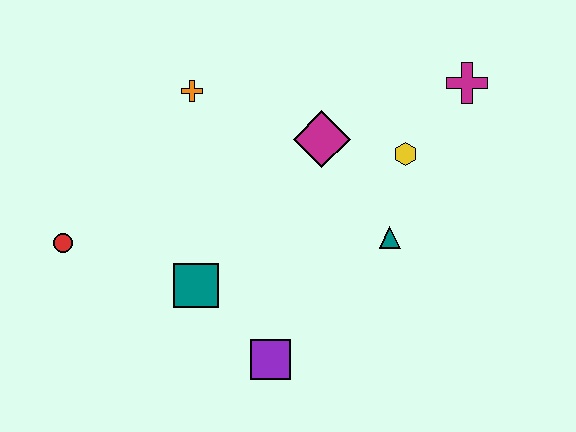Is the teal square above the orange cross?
No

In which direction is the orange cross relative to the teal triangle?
The orange cross is to the left of the teal triangle.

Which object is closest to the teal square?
The purple square is closest to the teal square.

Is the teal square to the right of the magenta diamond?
No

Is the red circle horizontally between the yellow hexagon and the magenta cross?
No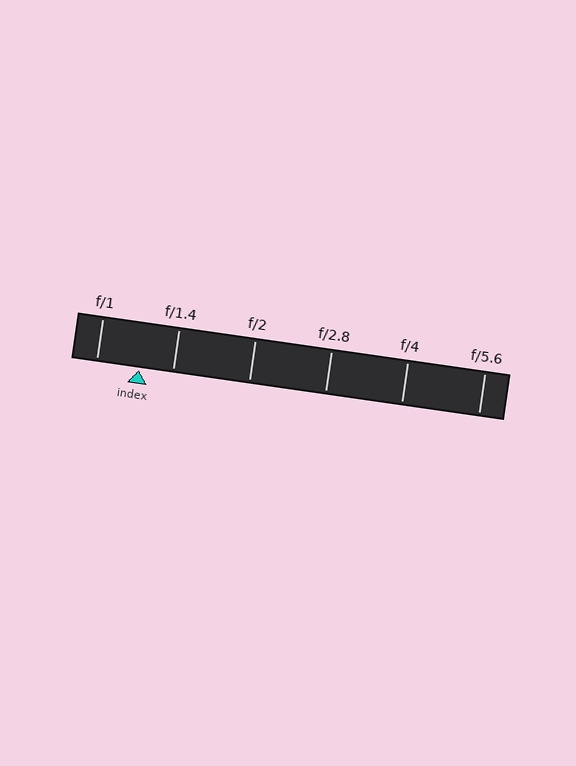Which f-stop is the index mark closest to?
The index mark is closest to f/1.4.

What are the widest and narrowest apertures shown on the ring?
The widest aperture shown is f/1 and the narrowest is f/5.6.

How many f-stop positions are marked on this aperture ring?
There are 6 f-stop positions marked.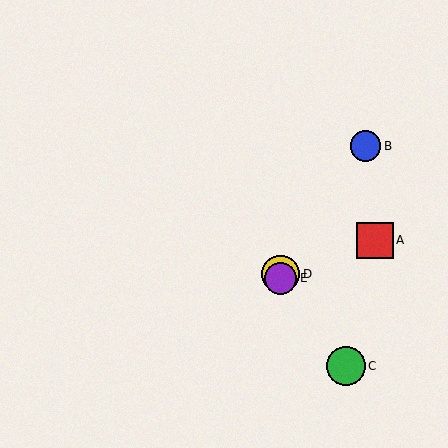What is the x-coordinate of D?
Object D is at x≈281.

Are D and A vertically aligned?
No, D is at x≈281 and A is at x≈375.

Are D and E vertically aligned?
Yes, both are at x≈281.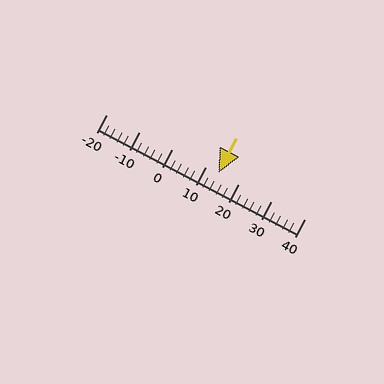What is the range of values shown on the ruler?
The ruler shows values from -20 to 40.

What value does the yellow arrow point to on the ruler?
The yellow arrow points to approximately 14.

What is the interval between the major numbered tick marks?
The major tick marks are spaced 10 units apart.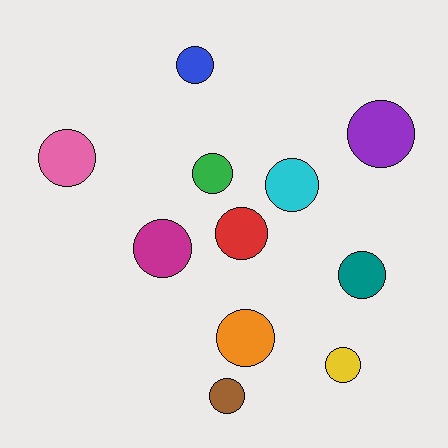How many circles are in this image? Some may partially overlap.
There are 11 circles.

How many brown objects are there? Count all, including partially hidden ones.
There is 1 brown object.